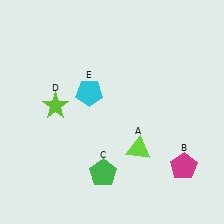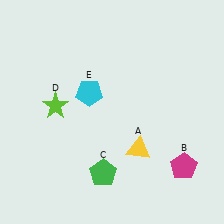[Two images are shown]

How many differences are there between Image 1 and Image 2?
There is 1 difference between the two images.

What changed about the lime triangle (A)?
In Image 1, A is lime. In Image 2, it changed to yellow.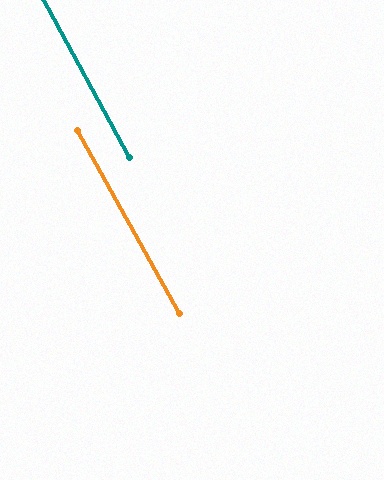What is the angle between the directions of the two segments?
Approximately 1 degree.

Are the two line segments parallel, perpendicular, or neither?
Parallel — their directions differ by only 0.7°.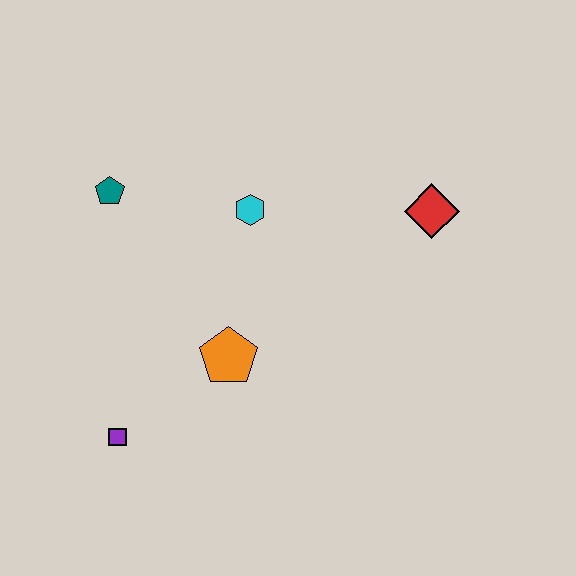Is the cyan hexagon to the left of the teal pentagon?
No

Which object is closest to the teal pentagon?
The cyan hexagon is closest to the teal pentagon.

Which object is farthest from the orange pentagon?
The red diamond is farthest from the orange pentagon.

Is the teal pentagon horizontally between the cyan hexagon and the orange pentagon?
No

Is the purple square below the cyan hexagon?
Yes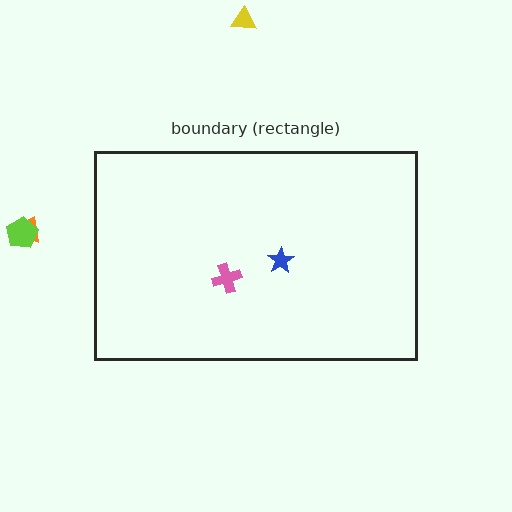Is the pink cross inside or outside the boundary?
Inside.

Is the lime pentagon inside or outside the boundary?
Outside.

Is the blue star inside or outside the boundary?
Inside.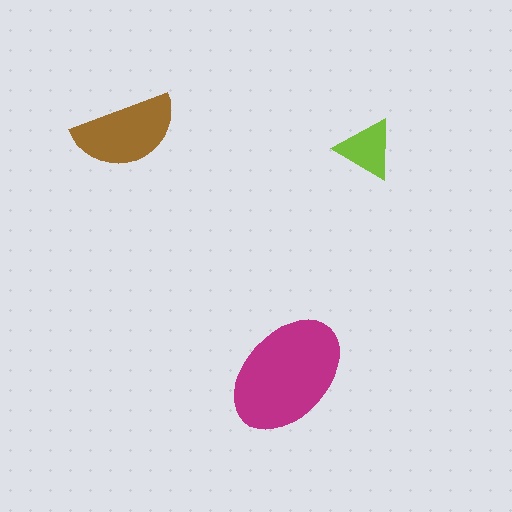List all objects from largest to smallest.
The magenta ellipse, the brown semicircle, the lime triangle.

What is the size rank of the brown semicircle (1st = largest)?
2nd.